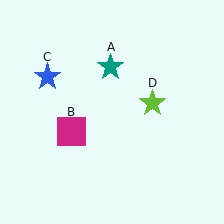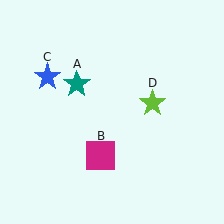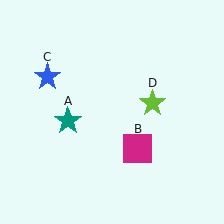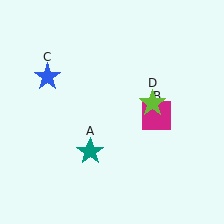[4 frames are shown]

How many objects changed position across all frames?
2 objects changed position: teal star (object A), magenta square (object B).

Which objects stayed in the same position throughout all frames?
Blue star (object C) and lime star (object D) remained stationary.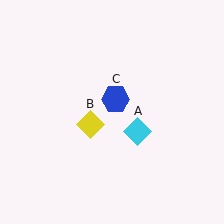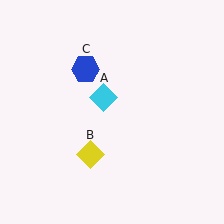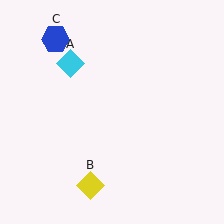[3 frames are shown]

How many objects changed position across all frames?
3 objects changed position: cyan diamond (object A), yellow diamond (object B), blue hexagon (object C).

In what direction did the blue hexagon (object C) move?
The blue hexagon (object C) moved up and to the left.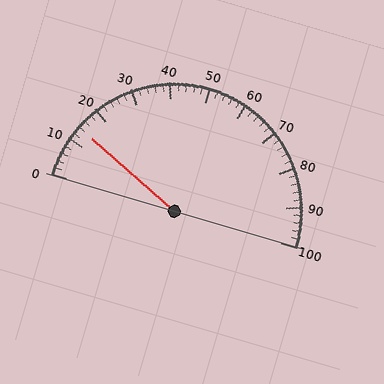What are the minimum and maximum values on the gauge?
The gauge ranges from 0 to 100.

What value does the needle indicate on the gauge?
The needle indicates approximately 14.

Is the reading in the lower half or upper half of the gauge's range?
The reading is in the lower half of the range (0 to 100).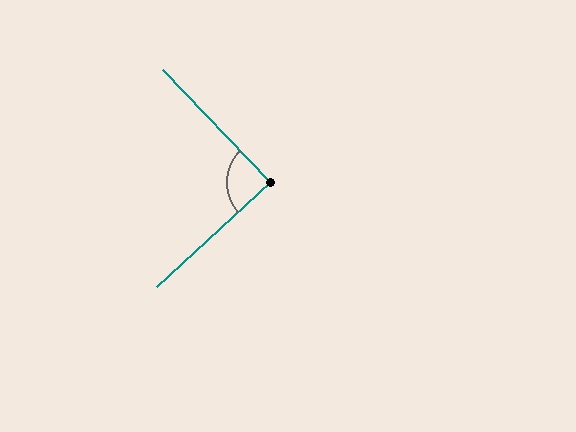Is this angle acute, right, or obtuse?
It is approximately a right angle.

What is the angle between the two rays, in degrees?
Approximately 89 degrees.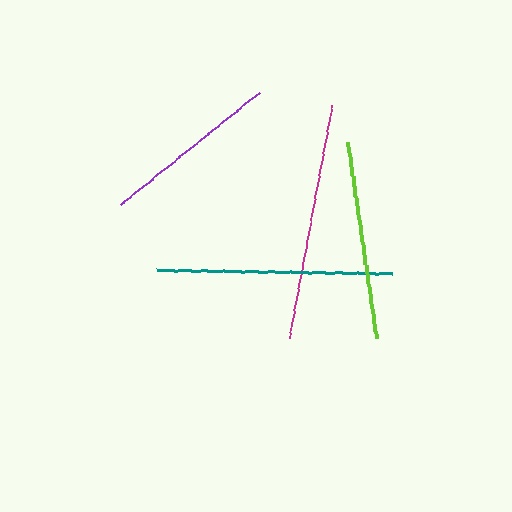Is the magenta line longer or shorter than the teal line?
The magenta line is longer than the teal line.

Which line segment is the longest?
The magenta line is the longest at approximately 236 pixels.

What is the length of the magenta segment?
The magenta segment is approximately 236 pixels long.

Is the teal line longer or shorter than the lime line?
The teal line is longer than the lime line.